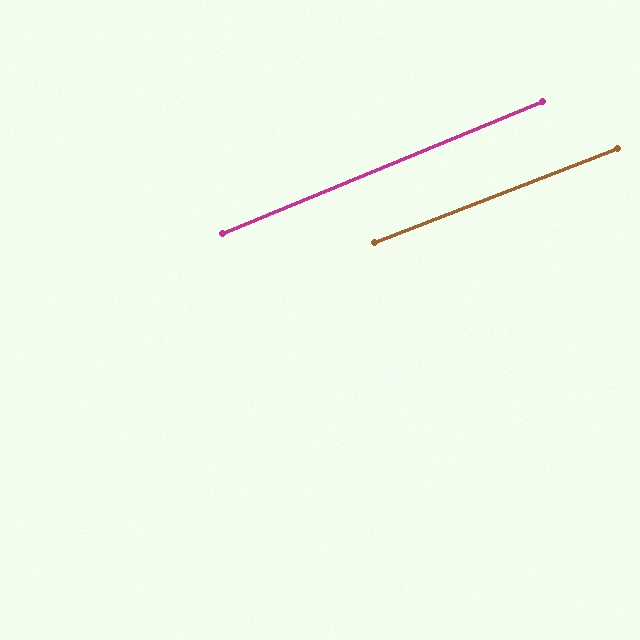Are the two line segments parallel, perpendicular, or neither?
Parallel — their directions differ by only 1.4°.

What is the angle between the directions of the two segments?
Approximately 1 degree.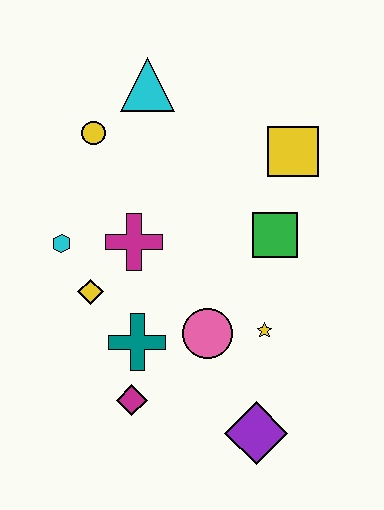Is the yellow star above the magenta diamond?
Yes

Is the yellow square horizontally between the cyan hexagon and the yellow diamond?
No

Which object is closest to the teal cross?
The magenta diamond is closest to the teal cross.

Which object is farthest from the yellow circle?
The purple diamond is farthest from the yellow circle.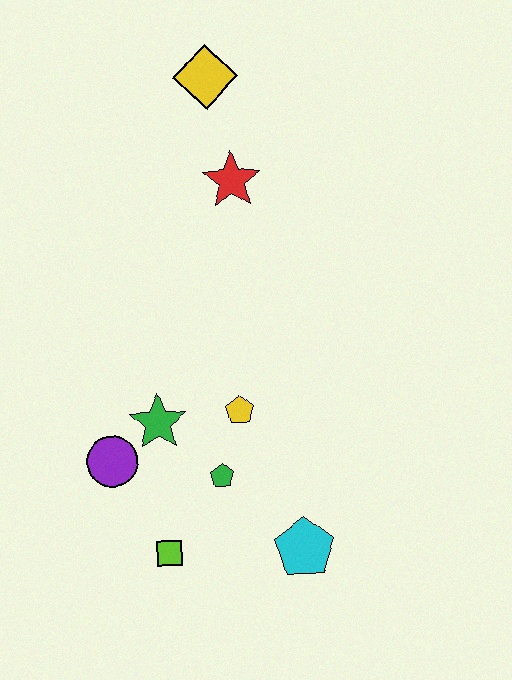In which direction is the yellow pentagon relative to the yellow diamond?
The yellow pentagon is below the yellow diamond.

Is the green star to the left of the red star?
Yes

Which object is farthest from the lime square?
The yellow diamond is farthest from the lime square.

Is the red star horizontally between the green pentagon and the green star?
No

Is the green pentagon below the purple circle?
Yes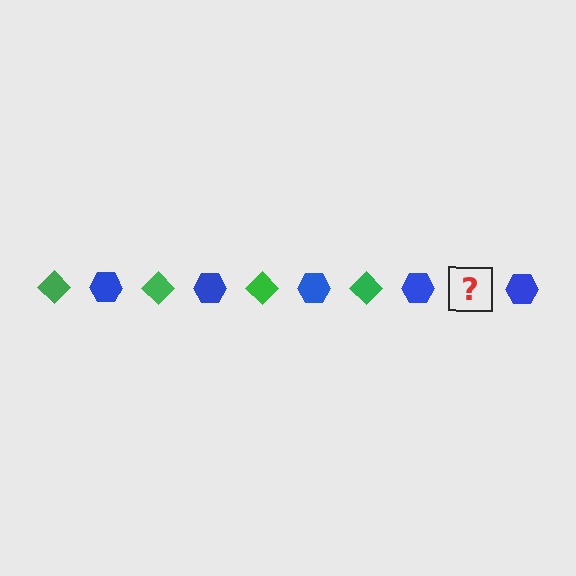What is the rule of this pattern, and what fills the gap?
The rule is that the pattern alternates between green diamond and blue hexagon. The gap should be filled with a green diamond.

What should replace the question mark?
The question mark should be replaced with a green diamond.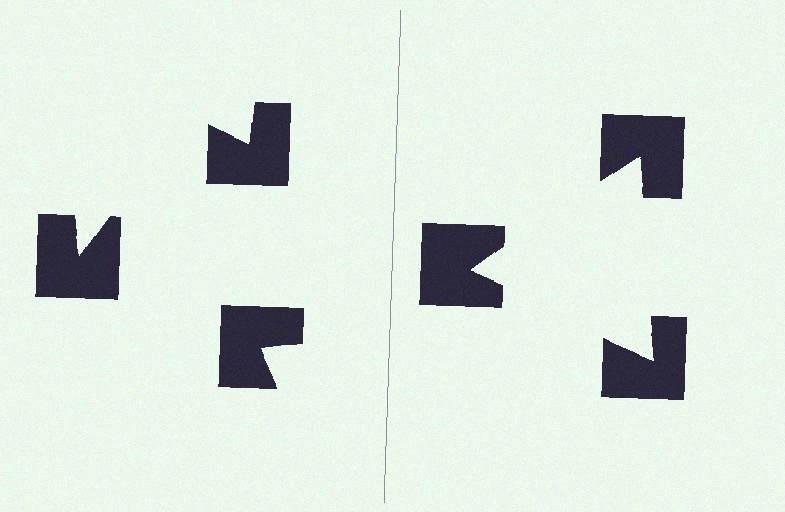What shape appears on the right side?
An illusory triangle.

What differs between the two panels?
The notched squares are positioned identically on both sides; only the wedge orientations differ. On the right they align to a triangle; on the left they are misaligned.